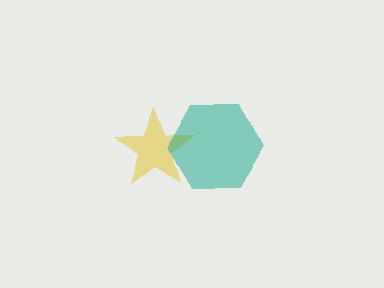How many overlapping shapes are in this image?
There are 2 overlapping shapes in the image.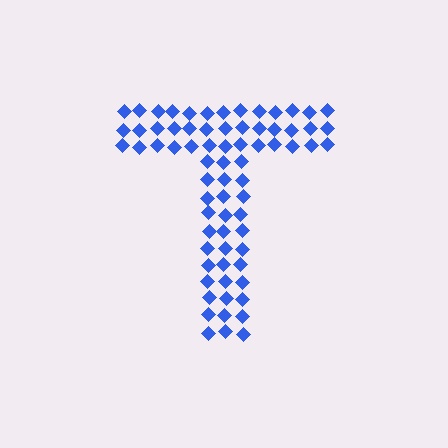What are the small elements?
The small elements are diamonds.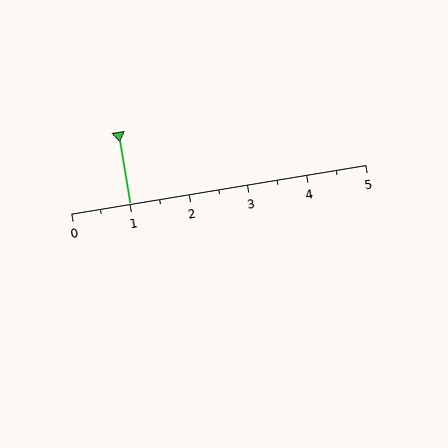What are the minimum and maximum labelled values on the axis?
The axis runs from 0 to 5.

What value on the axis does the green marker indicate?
The marker indicates approximately 1.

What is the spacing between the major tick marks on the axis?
The major ticks are spaced 1 apart.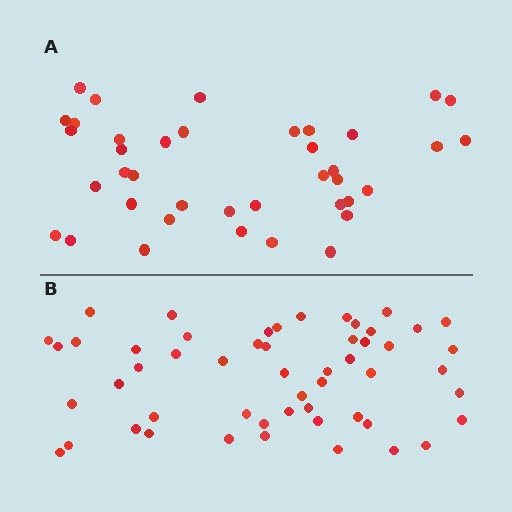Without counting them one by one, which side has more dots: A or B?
Region B (the bottom region) has more dots.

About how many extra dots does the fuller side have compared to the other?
Region B has approximately 15 more dots than region A.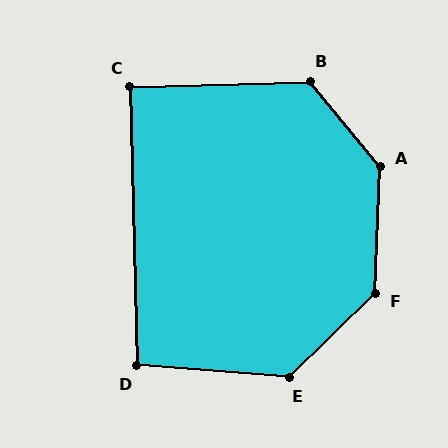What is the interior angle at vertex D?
Approximately 96 degrees (obtuse).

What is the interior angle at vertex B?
Approximately 128 degrees (obtuse).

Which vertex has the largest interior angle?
A, at approximately 138 degrees.